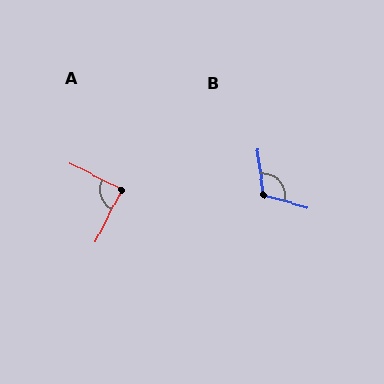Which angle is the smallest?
A, at approximately 90 degrees.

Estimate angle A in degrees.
Approximately 90 degrees.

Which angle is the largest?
B, at approximately 114 degrees.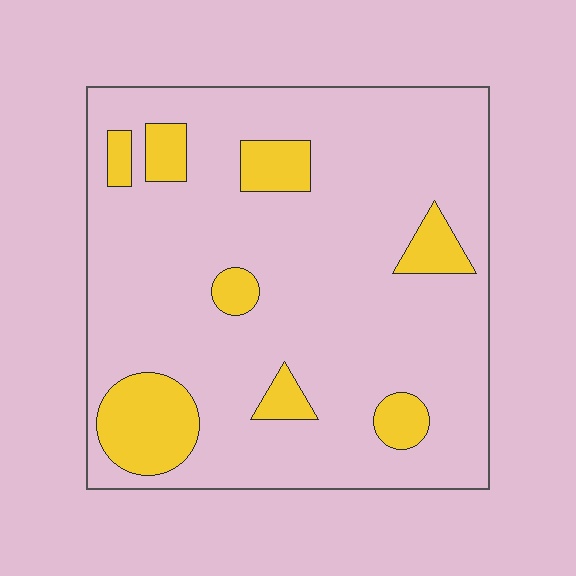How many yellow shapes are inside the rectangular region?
8.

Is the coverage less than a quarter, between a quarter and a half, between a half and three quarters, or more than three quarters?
Less than a quarter.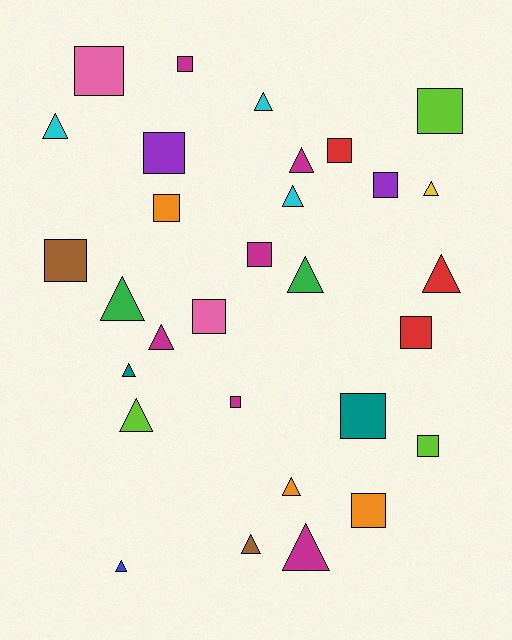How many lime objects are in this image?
There are 3 lime objects.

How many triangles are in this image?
There are 15 triangles.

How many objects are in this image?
There are 30 objects.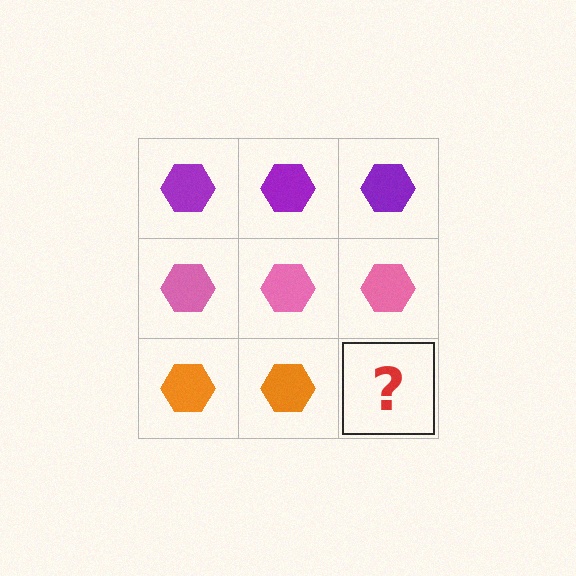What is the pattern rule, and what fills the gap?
The rule is that each row has a consistent color. The gap should be filled with an orange hexagon.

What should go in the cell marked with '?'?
The missing cell should contain an orange hexagon.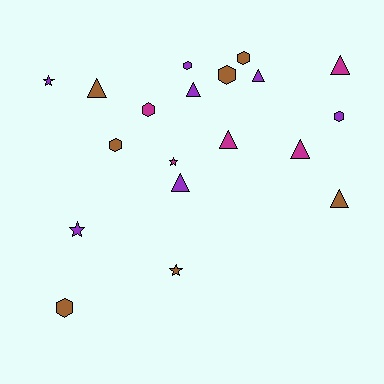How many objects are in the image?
There are 19 objects.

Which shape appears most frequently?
Triangle, with 8 objects.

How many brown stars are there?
There is 1 brown star.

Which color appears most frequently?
Brown, with 7 objects.